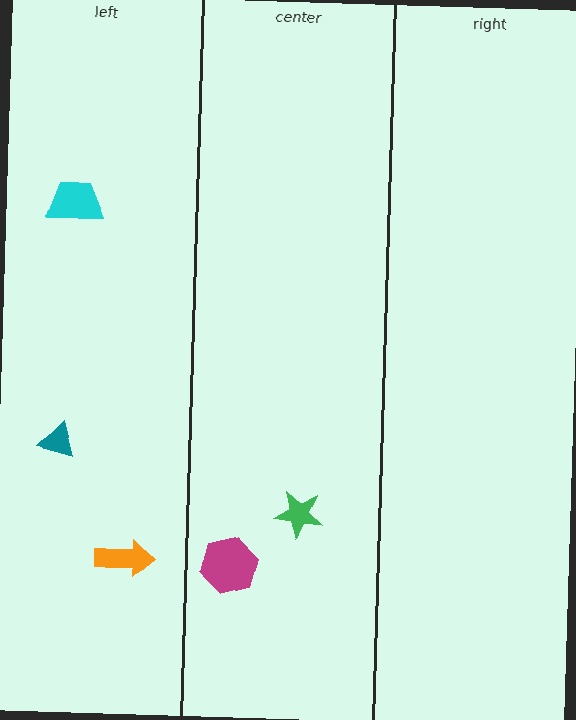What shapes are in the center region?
The magenta hexagon, the green star.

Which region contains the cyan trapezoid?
The left region.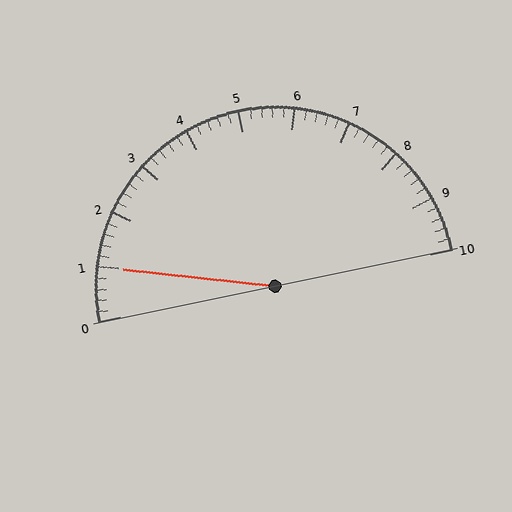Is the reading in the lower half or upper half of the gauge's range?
The reading is in the lower half of the range (0 to 10).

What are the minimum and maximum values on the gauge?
The gauge ranges from 0 to 10.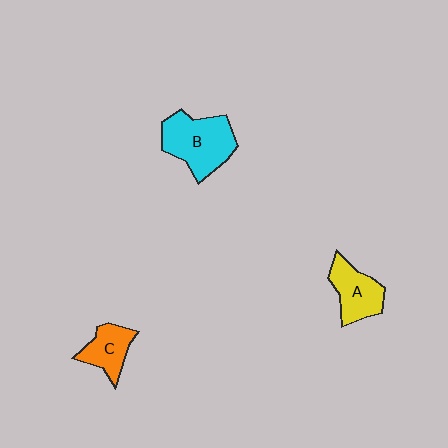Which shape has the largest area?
Shape B (cyan).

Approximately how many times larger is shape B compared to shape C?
Approximately 1.8 times.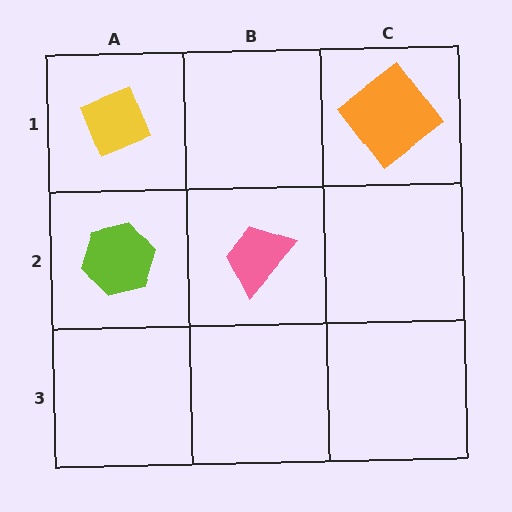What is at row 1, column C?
An orange diamond.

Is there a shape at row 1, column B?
No, that cell is empty.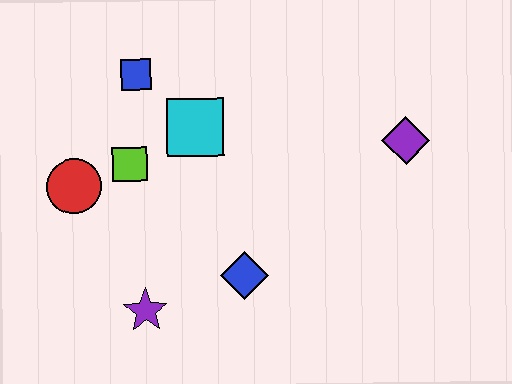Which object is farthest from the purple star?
The purple diamond is farthest from the purple star.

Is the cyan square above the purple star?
Yes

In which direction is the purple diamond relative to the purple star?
The purple diamond is to the right of the purple star.